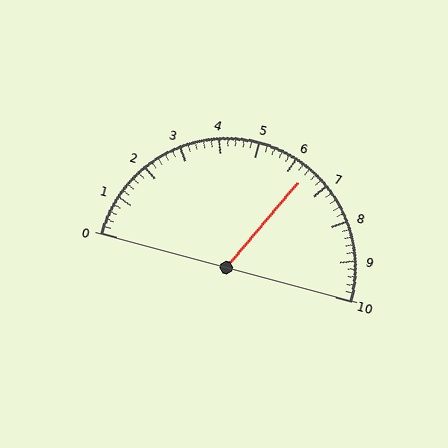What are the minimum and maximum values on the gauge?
The gauge ranges from 0 to 10.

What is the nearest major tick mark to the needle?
The nearest major tick mark is 6.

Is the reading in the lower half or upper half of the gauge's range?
The reading is in the upper half of the range (0 to 10).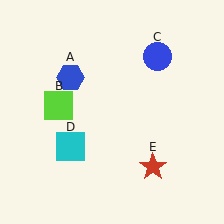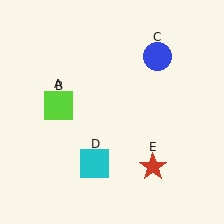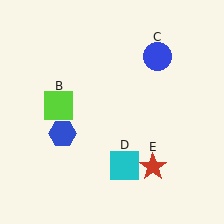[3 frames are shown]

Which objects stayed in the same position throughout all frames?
Lime square (object B) and blue circle (object C) and red star (object E) remained stationary.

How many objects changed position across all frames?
2 objects changed position: blue hexagon (object A), cyan square (object D).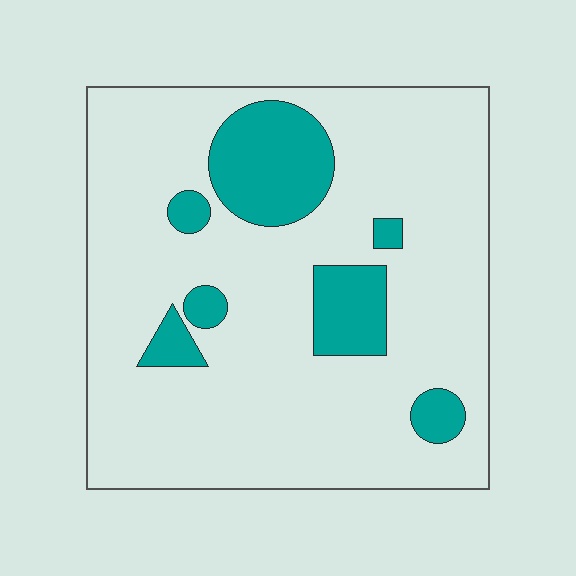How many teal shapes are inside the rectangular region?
7.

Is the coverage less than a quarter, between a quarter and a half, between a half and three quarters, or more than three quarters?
Less than a quarter.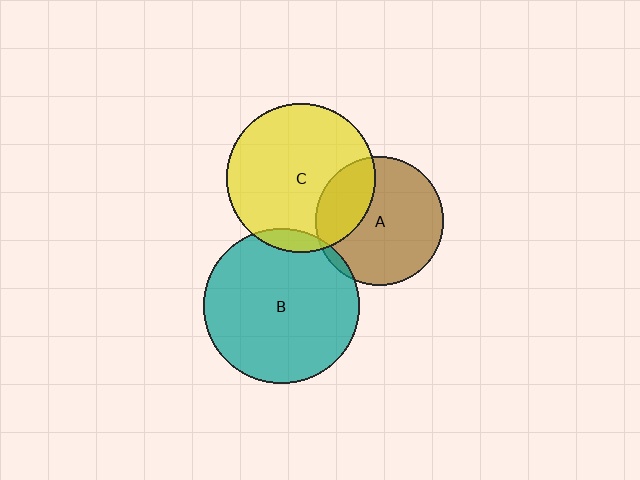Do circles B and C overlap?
Yes.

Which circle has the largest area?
Circle B (teal).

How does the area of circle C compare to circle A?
Approximately 1.4 times.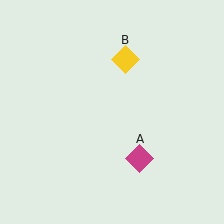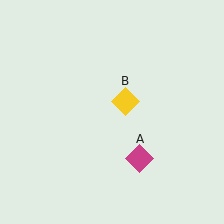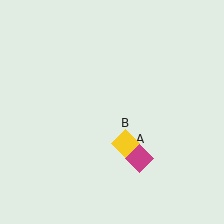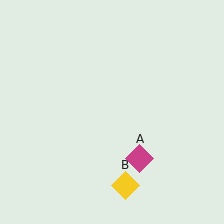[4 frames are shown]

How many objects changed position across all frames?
1 object changed position: yellow diamond (object B).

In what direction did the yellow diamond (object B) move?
The yellow diamond (object B) moved down.